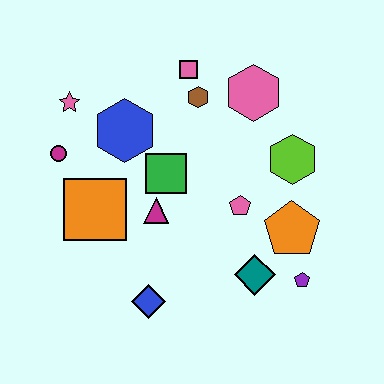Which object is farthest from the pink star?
The purple pentagon is farthest from the pink star.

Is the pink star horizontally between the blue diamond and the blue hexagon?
No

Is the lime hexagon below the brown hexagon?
Yes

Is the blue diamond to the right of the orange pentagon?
No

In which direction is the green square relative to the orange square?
The green square is to the right of the orange square.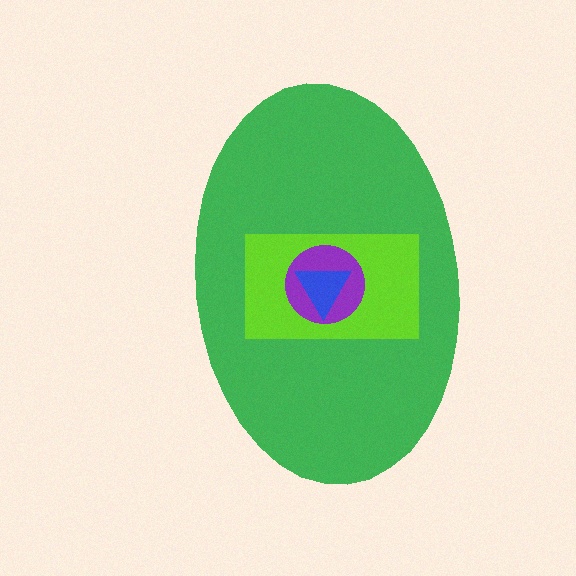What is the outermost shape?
The green ellipse.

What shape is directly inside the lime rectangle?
The purple circle.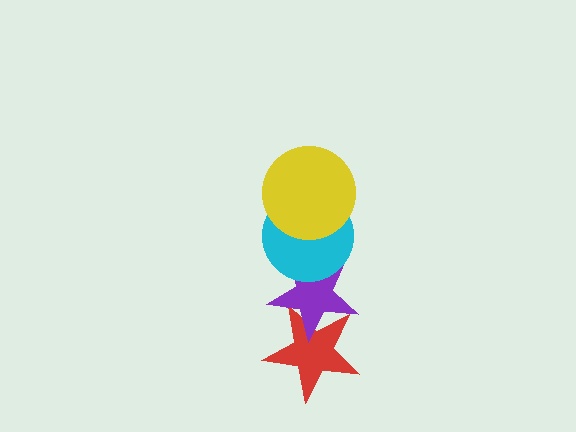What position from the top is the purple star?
The purple star is 3rd from the top.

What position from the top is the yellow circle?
The yellow circle is 1st from the top.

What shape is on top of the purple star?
The cyan circle is on top of the purple star.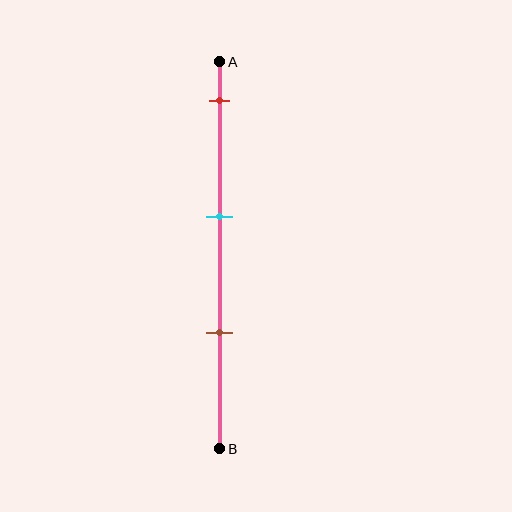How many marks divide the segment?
There are 3 marks dividing the segment.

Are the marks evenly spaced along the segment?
Yes, the marks are approximately evenly spaced.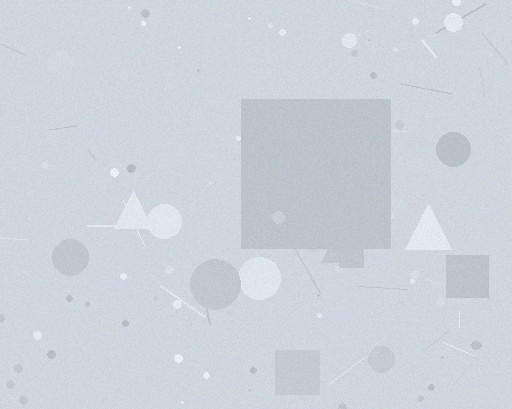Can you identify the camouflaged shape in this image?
The camouflaged shape is a square.